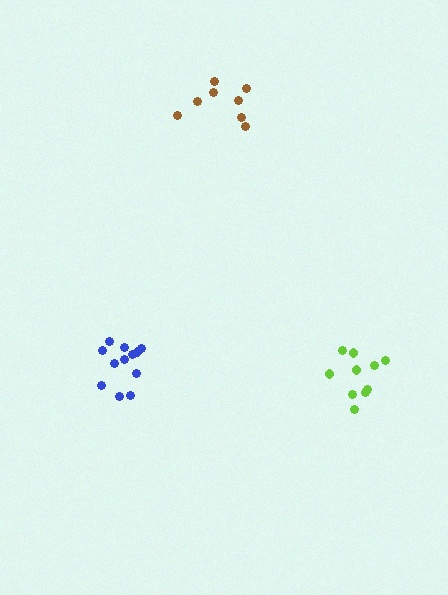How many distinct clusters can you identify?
There are 3 distinct clusters.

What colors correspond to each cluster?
The clusters are colored: brown, blue, lime.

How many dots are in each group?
Group 1: 8 dots, Group 2: 12 dots, Group 3: 10 dots (30 total).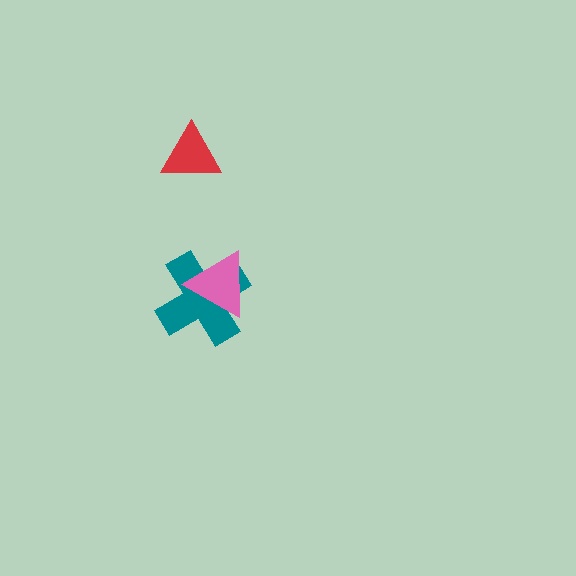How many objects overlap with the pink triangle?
1 object overlaps with the pink triangle.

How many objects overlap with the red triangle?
0 objects overlap with the red triangle.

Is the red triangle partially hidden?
No, no other shape covers it.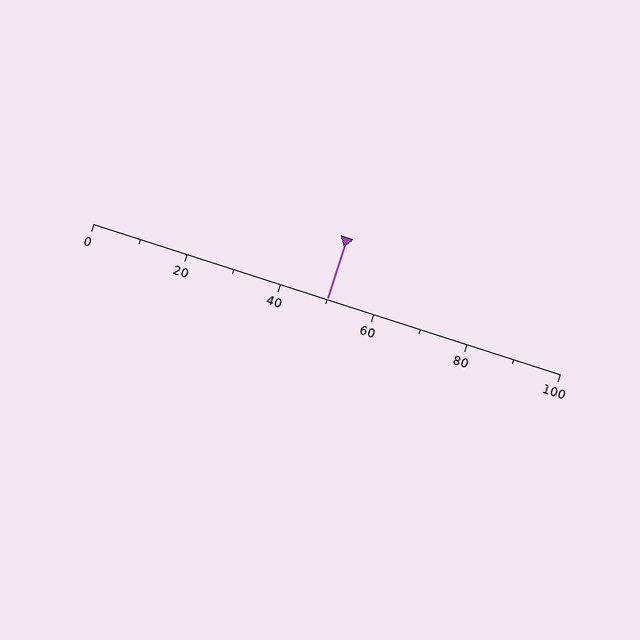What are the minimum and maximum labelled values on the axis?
The axis runs from 0 to 100.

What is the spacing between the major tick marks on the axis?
The major ticks are spaced 20 apart.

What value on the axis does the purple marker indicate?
The marker indicates approximately 50.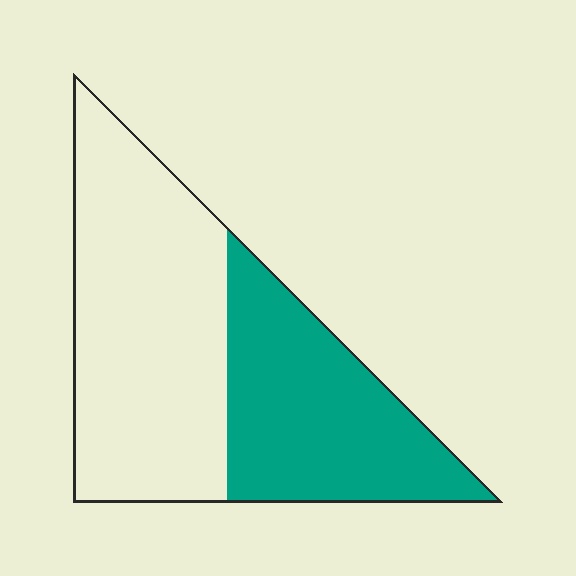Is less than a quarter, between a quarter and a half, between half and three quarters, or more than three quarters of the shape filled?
Between a quarter and a half.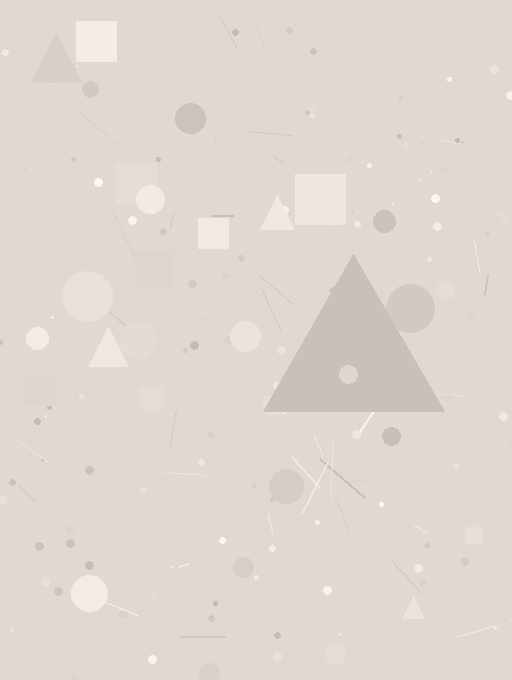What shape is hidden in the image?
A triangle is hidden in the image.